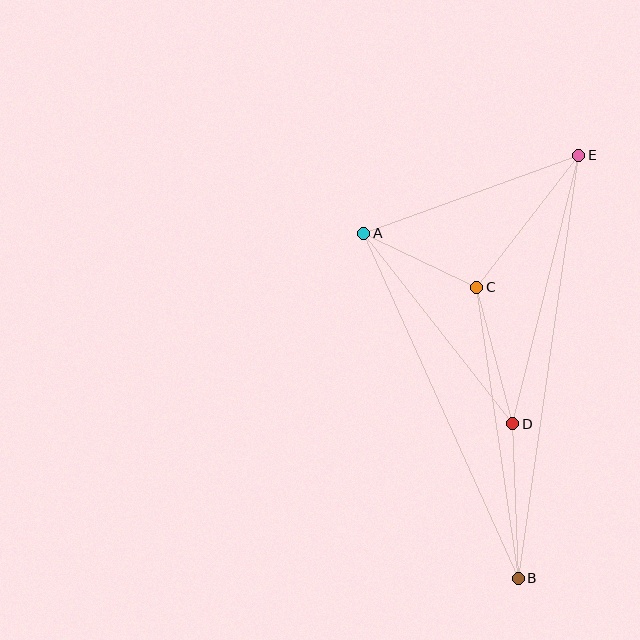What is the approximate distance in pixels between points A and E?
The distance between A and E is approximately 229 pixels.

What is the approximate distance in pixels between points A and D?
The distance between A and D is approximately 242 pixels.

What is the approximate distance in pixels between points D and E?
The distance between D and E is approximately 277 pixels.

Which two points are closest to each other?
Points A and C are closest to each other.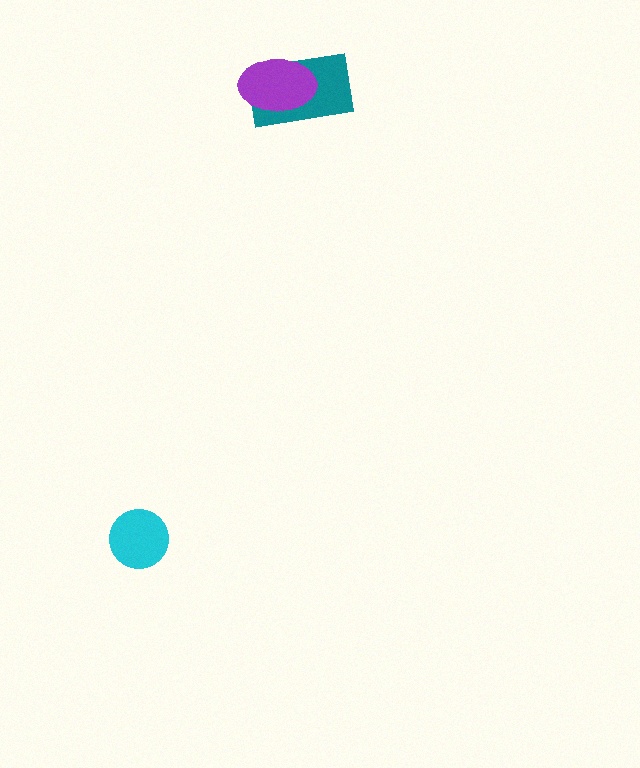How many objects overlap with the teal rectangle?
1 object overlaps with the teal rectangle.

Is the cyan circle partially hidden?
No, no other shape covers it.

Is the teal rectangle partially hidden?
Yes, it is partially covered by another shape.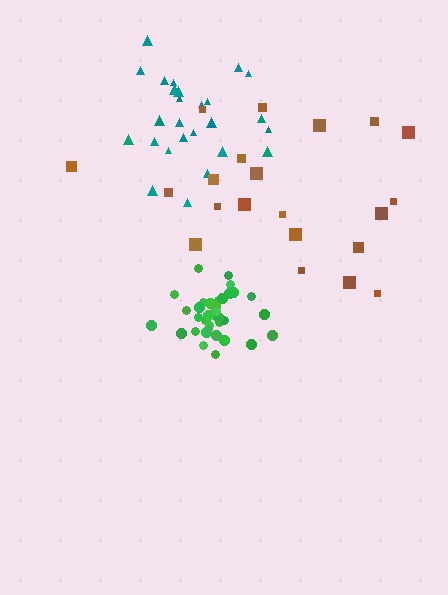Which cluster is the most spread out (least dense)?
Brown.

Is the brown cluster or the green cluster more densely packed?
Green.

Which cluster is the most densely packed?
Green.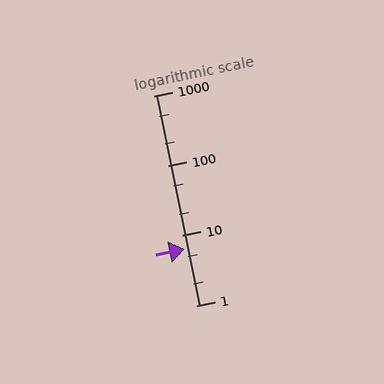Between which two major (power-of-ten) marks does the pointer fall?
The pointer is between 1 and 10.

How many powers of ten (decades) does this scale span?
The scale spans 3 decades, from 1 to 1000.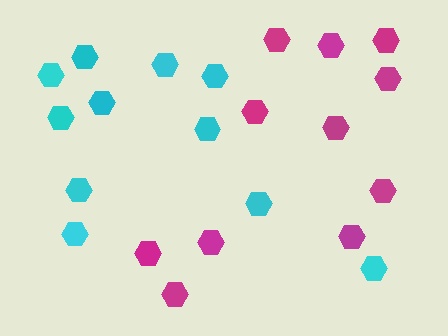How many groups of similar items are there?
There are 2 groups: one group of magenta hexagons (11) and one group of cyan hexagons (11).